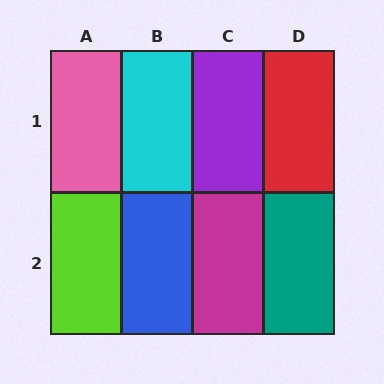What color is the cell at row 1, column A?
Pink.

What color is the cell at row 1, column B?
Cyan.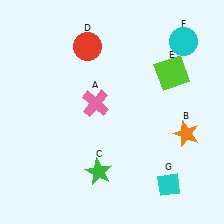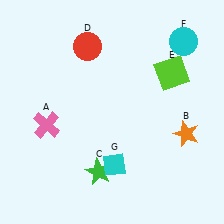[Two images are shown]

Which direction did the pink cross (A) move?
The pink cross (A) moved left.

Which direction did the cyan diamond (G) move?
The cyan diamond (G) moved left.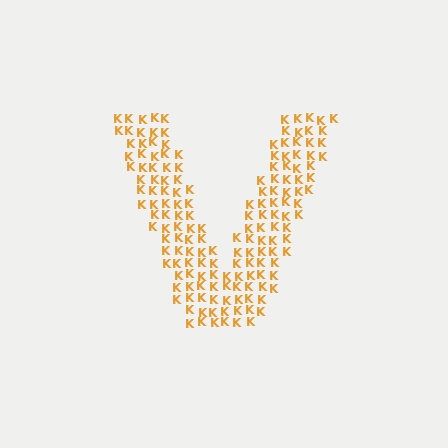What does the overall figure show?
The overall figure shows the letter V.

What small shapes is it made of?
It is made of small letter K's.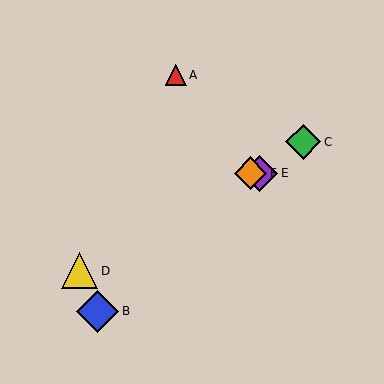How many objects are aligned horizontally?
2 objects (E, F) are aligned horizontally.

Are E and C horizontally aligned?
No, E is at y≈173 and C is at y≈142.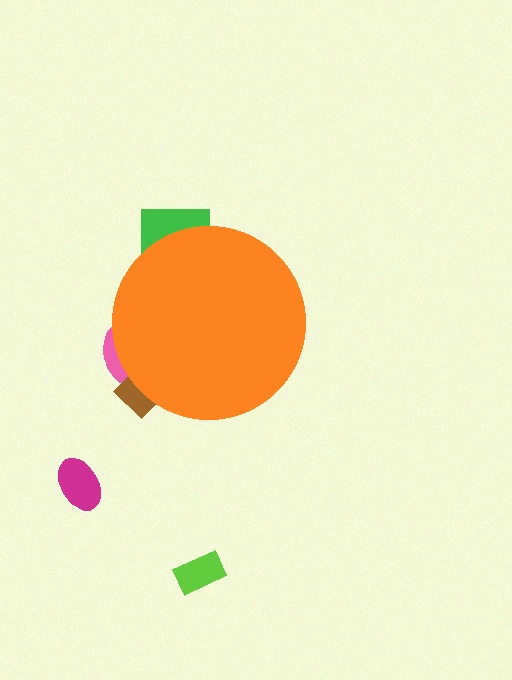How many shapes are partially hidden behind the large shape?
3 shapes are partially hidden.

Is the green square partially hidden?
Yes, the green square is partially hidden behind the orange circle.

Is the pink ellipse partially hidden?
Yes, the pink ellipse is partially hidden behind the orange circle.